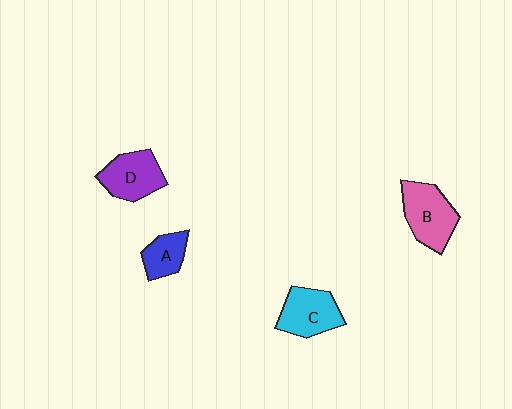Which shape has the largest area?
Shape B (pink).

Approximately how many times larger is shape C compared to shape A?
Approximately 1.5 times.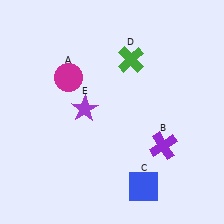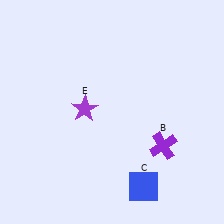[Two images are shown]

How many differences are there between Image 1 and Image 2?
There are 2 differences between the two images.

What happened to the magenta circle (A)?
The magenta circle (A) was removed in Image 2. It was in the top-left area of Image 1.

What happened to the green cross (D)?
The green cross (D) was removed in Image 2. It was in the top-right area of Image 1.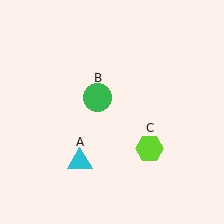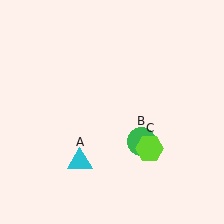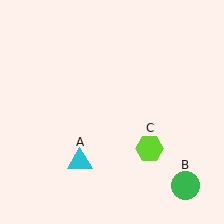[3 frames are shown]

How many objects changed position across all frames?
1 object changed position: green circle (object B).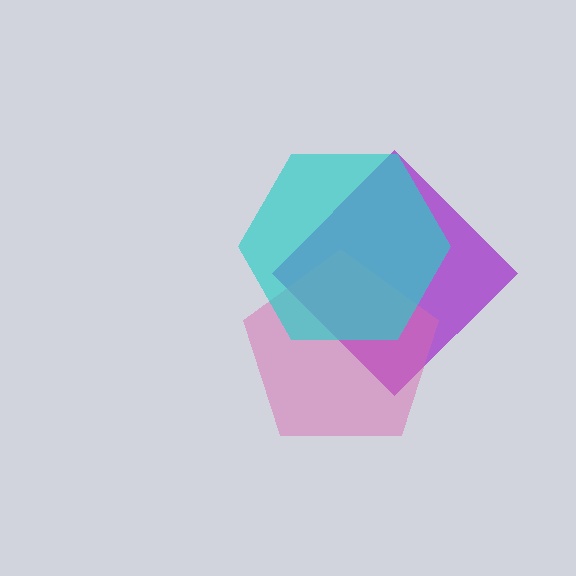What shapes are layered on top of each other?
The layered shapes are: a purple diamond, a pink pentagon, a cyan hexagon.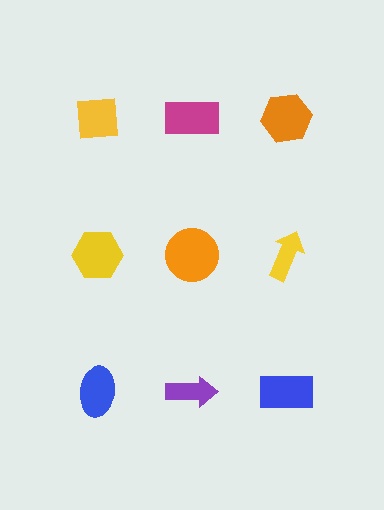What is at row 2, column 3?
A yellow arrow.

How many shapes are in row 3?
3 shapes.